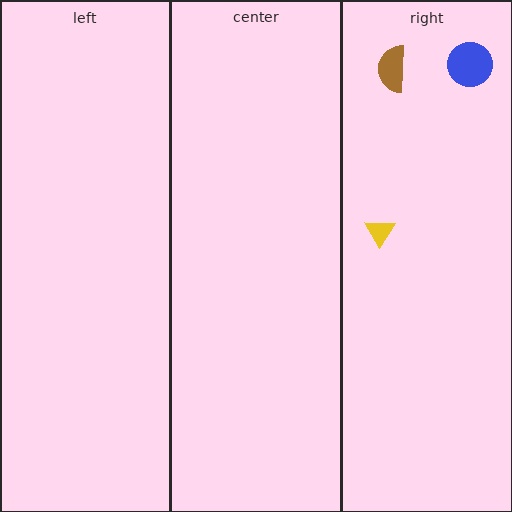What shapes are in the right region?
The yellow triangle, the blue circle, the brown semicircle.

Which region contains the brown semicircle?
The right region.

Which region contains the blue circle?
The right region.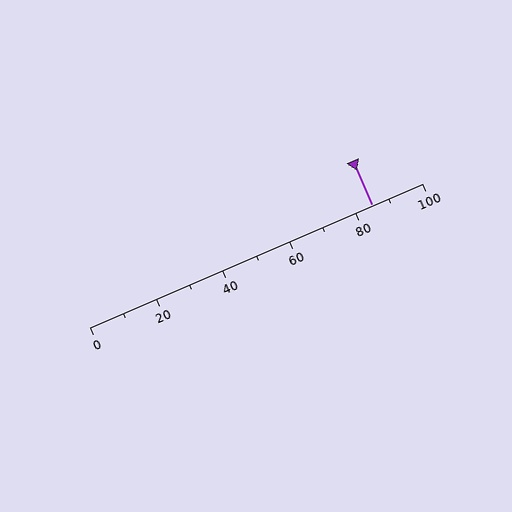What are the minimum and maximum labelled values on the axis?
The axis runs from 0 to 100.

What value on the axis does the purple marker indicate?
The marker indicates approximately 85.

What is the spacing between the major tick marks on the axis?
The major ticks are spaced 20 apart.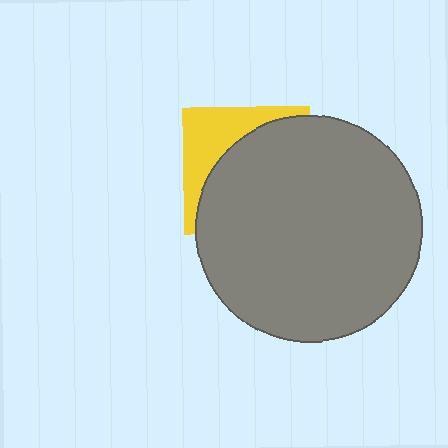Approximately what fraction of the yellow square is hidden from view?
Roughly 68% of the yellow square is hidden behind the gray circle.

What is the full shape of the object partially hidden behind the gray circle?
The partially hidden object is a yellow square.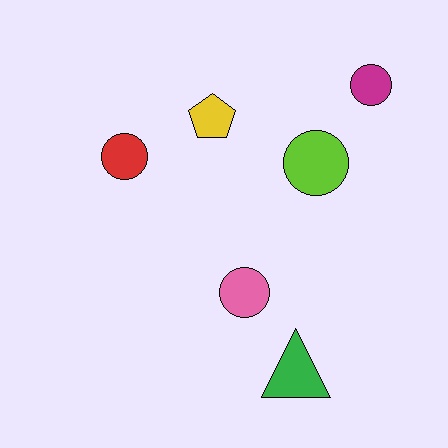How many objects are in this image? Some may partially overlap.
There are 6 objects.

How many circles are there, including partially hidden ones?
There are 4 circles.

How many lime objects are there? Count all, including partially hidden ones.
There is 1 lime object.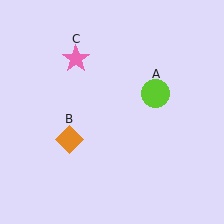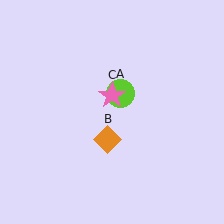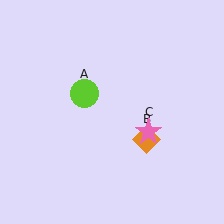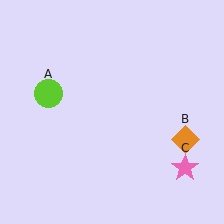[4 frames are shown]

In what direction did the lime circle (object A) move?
The lime circle (object A) moved left.